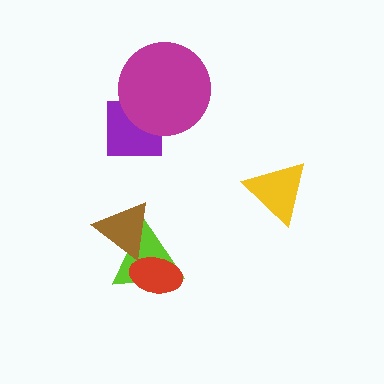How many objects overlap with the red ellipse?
1 object overlaps with the red ellipse.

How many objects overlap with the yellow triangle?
0 objects overlap with the yellow triangle.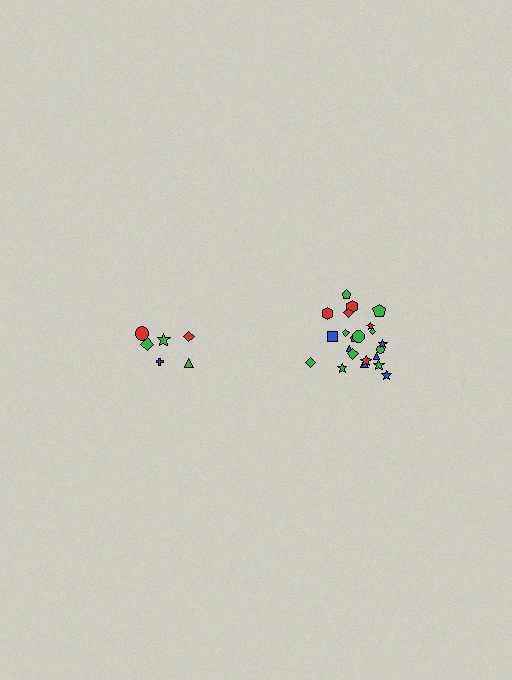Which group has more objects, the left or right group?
The right group.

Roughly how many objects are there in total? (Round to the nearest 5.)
Roughly 30 objects in total.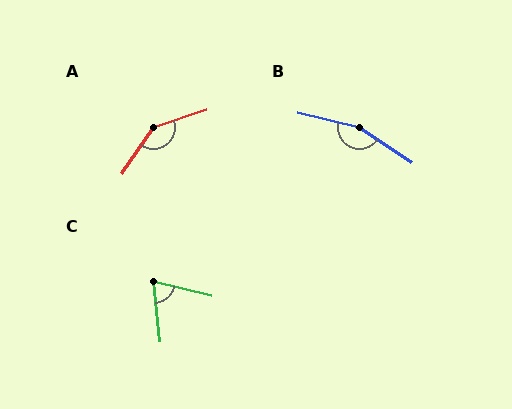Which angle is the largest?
B, at approximately 159 degrees.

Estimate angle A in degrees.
Approximately 143 degrees.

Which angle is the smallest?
C, at approximately 71 degrees.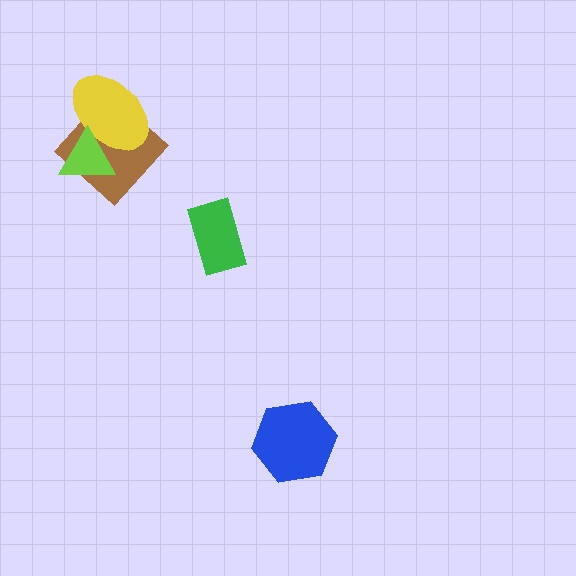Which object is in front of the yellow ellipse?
The lime triangle is in front of the yellow ellipse.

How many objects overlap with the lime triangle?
2 objects overlap with the lime triangle.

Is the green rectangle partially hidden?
No, no other shape covers it.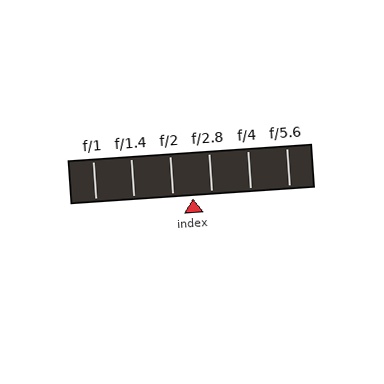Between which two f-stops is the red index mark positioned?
The index mark is between f/2 and f/2.8.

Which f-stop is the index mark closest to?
The index mark is closest to f/2.8.